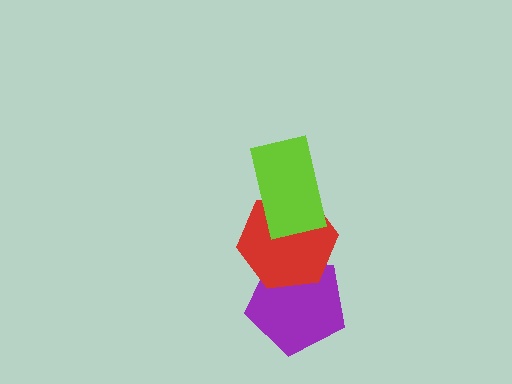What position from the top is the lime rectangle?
The lime rectangle is 1st from the top.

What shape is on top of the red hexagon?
The lime rectangle is on top of the red hexagon.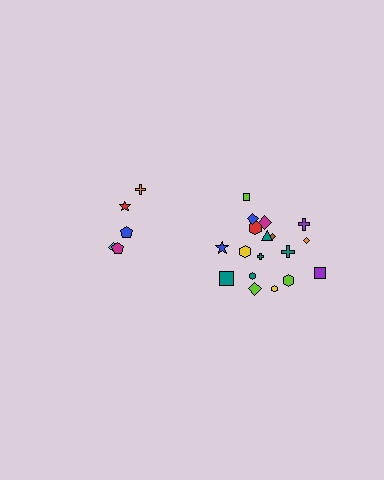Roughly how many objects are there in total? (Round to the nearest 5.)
Roughly 25 objects in total.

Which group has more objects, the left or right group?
The right group.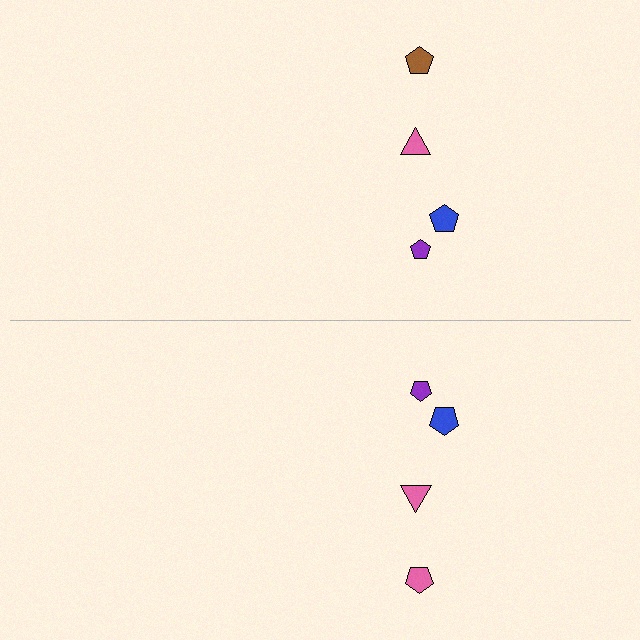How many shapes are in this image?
There are 8 shapes in this image.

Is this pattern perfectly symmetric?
No, the pattern is not perfectly symmetric. The pink pentagon on the bottom side breaks the symmetry — its mirror counterpart is brown.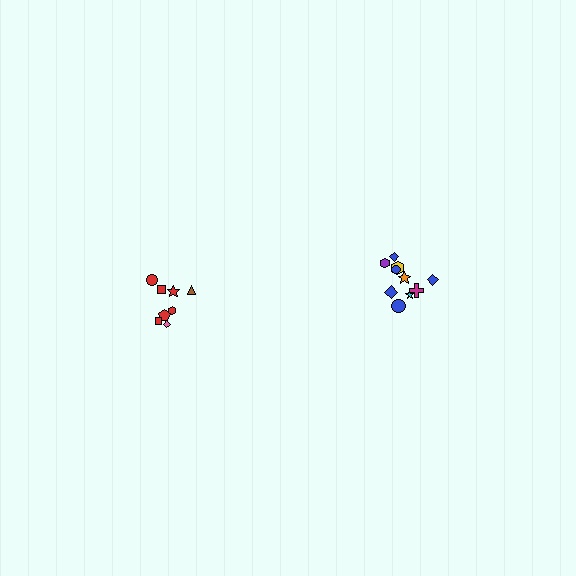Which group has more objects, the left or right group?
The right group.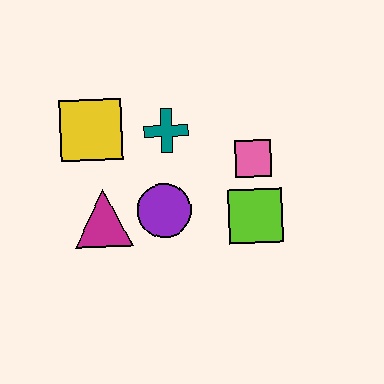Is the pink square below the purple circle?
No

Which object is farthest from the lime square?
The yellow square is farthest from the lime square.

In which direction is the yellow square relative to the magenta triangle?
The yellow square is above the magenta triangle.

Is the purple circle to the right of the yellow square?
Yes